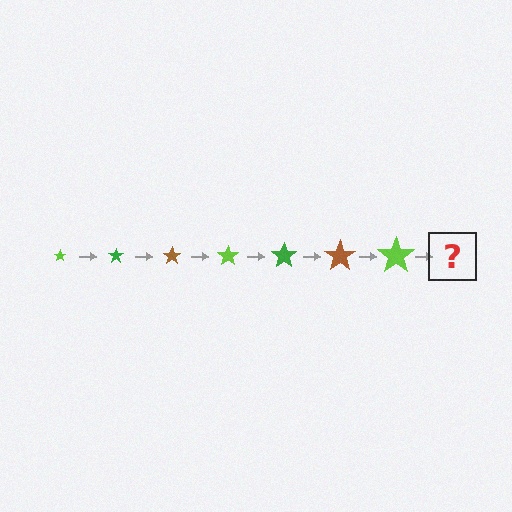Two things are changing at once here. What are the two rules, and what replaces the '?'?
The two rules are that the star grows larger each step and the color cycles through lime, green, and brown. The '?' should be a green star, larger than the previous one.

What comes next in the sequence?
The next element should be a green star, larger than the previous one.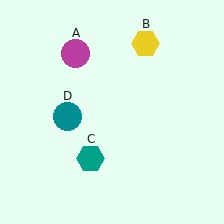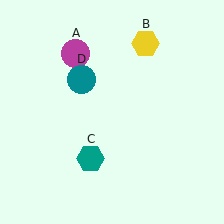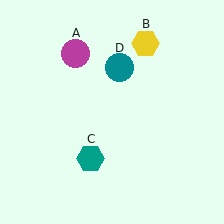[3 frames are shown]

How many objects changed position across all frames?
1 object changed position: teal circle (object D).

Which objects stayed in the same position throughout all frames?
Magenta circle (object A) and yellow hexagon (object B) and teal hexagon (object C) remained stationary.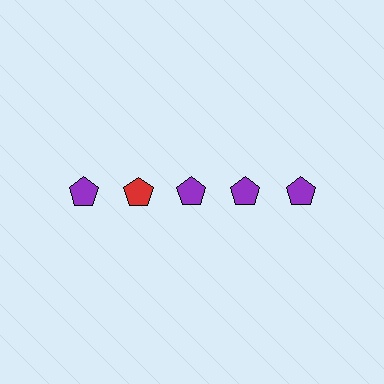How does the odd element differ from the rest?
It has a different color: red instead of purple.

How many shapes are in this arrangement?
There are 5 shapes arranged in a grid pattern.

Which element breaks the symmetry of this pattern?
The red pentagon in the top row, second from left column breaks the symmetry. All other shapes are purple pentagons.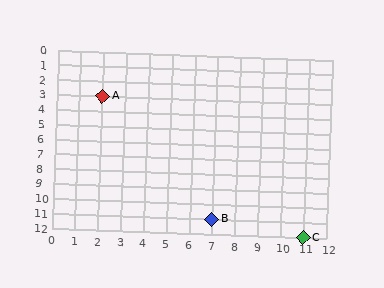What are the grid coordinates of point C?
Point C is at grid coordinates (11, 12).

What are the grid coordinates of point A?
Point A is at grid coordinates (2, 3).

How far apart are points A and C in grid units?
Points A and C are 9 columns and 9 rows apart (about 12.7 grid units diagonally).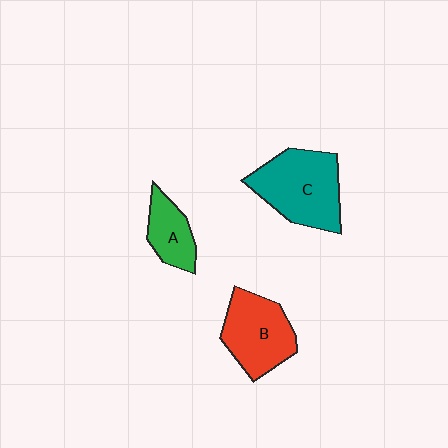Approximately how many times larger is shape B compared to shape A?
Approximately 1.7 times.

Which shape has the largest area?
Shape C (teal).